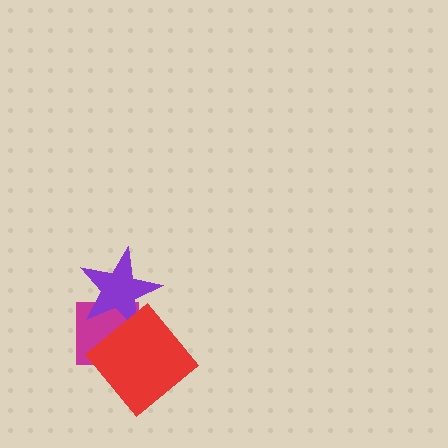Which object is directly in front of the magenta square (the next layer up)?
The purple star is directly in front of the magenta square.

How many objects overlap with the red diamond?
2 objects overlap with the red diamond.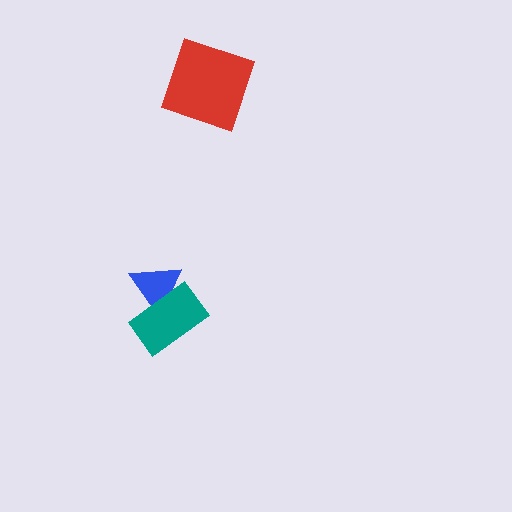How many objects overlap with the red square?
0 objects overlap with the red square.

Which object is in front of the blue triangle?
The teal rectangle is in front of the blue triangle.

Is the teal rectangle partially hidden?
No, no other shape covers it.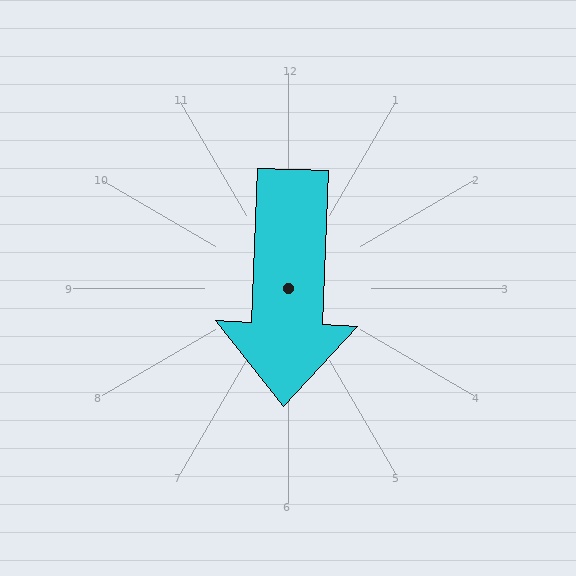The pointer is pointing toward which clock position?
Roughly 6 o'clock.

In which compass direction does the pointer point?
South.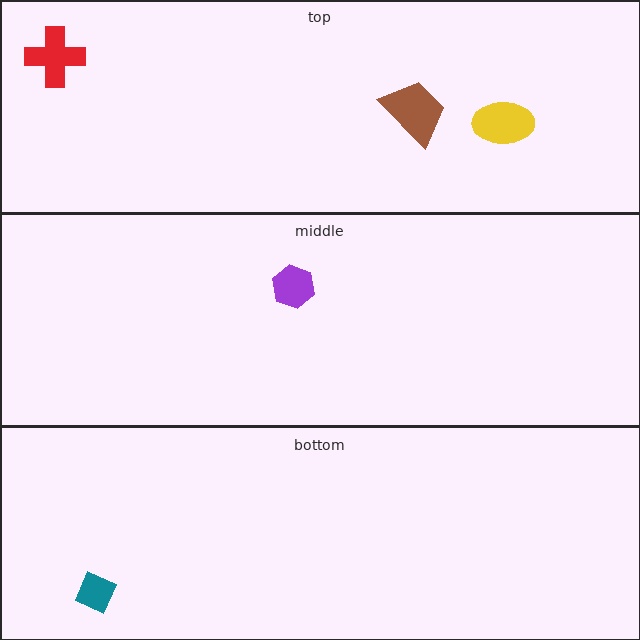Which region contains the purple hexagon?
The middle region.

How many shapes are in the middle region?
1.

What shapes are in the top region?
The yellow ellipse, the red cross, the brown trapezoid.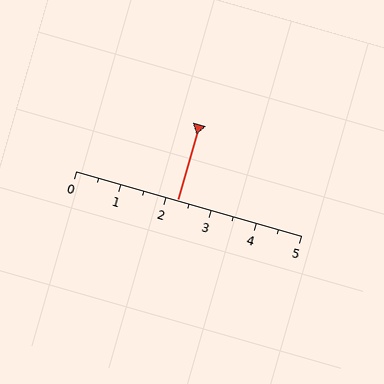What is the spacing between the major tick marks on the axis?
The major ticks are spaced 1 apart.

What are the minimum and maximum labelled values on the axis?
The axis runs from 0 to 5.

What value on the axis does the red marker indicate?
The marker indicates approximately 2.2.